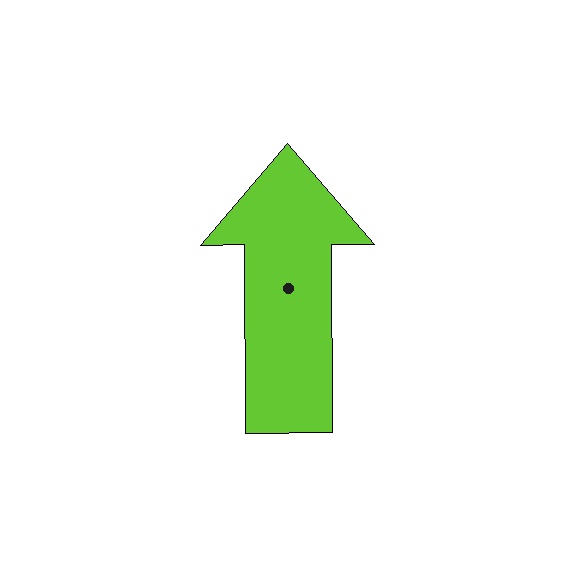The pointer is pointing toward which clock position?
Roughly 12 o'clock.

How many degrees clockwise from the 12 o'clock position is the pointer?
Approximately 360 degrees.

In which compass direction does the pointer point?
North.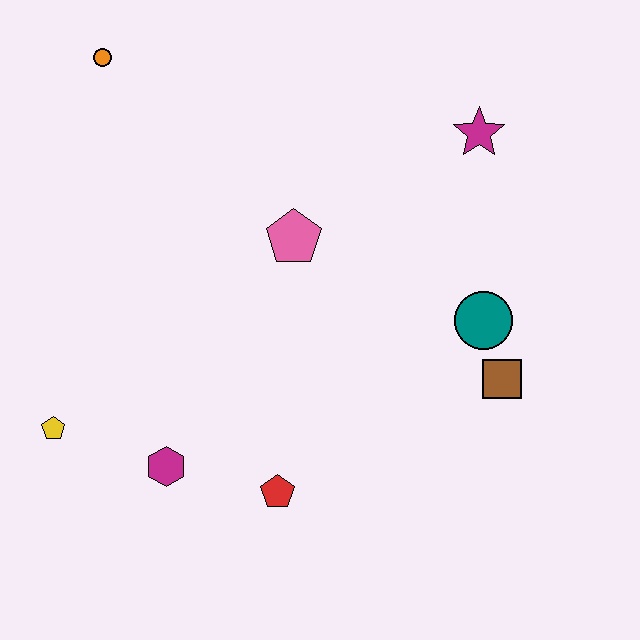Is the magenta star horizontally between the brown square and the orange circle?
Yes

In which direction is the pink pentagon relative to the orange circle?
The pink pentagon is to the right of the orange circle.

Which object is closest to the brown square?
The teal circle is closest to the brown square.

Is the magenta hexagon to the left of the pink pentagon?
Yes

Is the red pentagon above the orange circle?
No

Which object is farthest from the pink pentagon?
The yellow pentagon is farthest from the pink pentagon.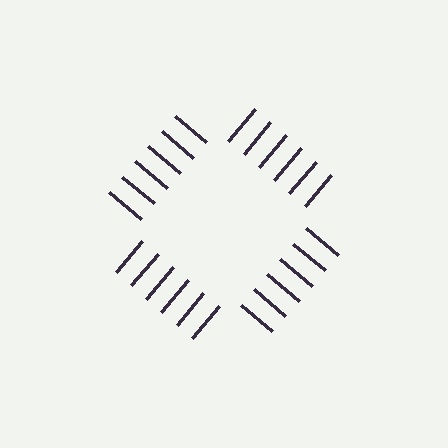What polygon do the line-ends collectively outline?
An illusory square — the line segments terminate on its edges but no continuous stroke is drawn.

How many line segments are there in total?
24 — 6 along each of the 4 edges.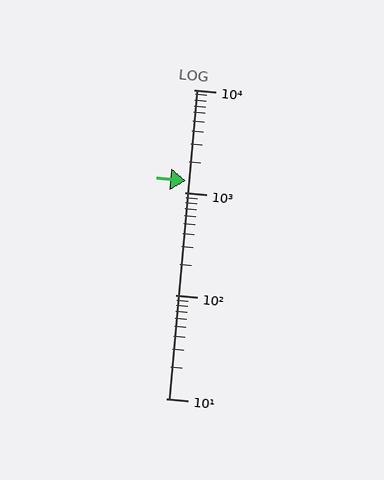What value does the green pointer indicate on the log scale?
The pointer indicates approximately 1300.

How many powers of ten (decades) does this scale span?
The scale spans 3 decades, from 10 to 10000.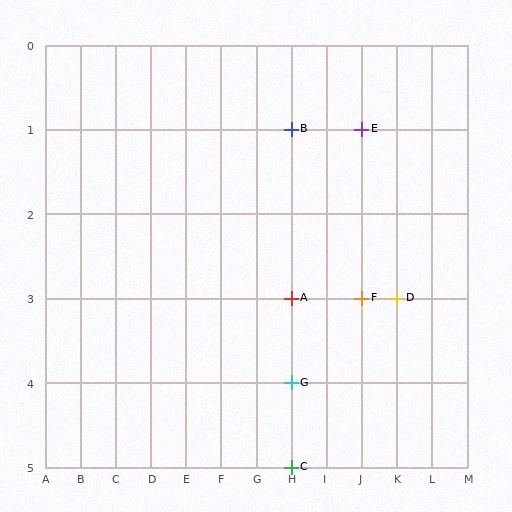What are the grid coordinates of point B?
Point B is at grid coordinates (H, 1).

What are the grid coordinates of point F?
Point F is at grid coordinates (J, 3).